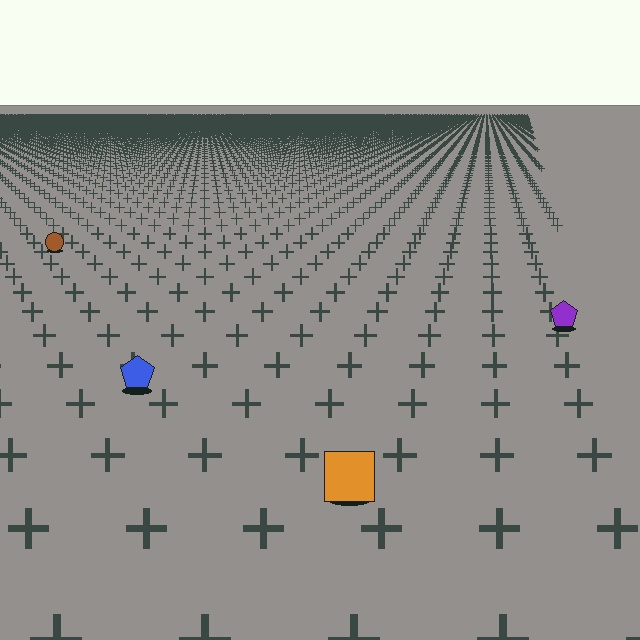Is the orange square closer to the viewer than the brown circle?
Yes. The orange square is closer — you can tell from the texture gradient: the ground texture is coarser near it.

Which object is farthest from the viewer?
The brown circle is farthest from the viewer. It appears smaller and the ground texture around it is denser.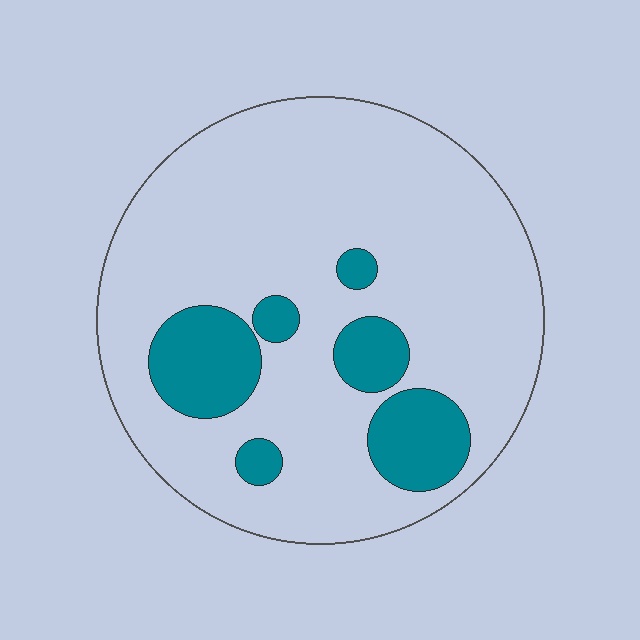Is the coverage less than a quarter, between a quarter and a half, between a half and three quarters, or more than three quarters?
Less than a quarter.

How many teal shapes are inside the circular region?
6.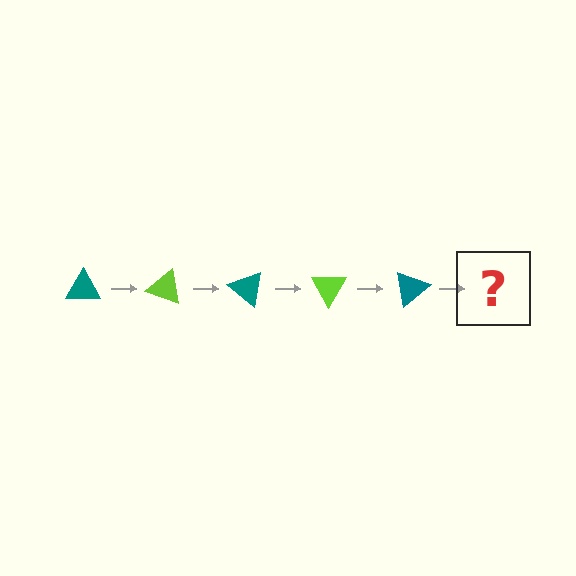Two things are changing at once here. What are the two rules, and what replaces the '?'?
The two rules are that it rotates 20 degrees each step and the color cycles through teal and lime. The '?' should be a lime triangle, rotated 100 degrees from the start.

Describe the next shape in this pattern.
It should be a lime triangle, rotated 100 degrees from the start.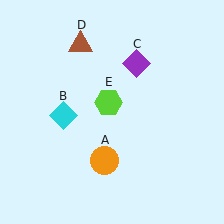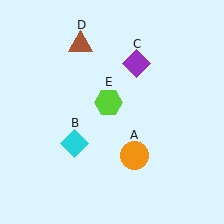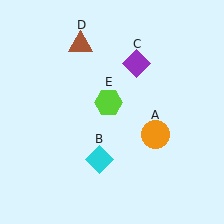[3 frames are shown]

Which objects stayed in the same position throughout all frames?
Purple diamond (object C) and brown triangle (object D) and lime hexagon (object E) remained stationary.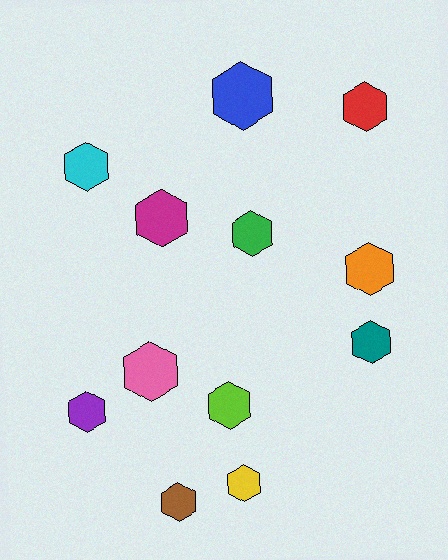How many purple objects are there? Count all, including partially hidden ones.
There is 1 purple object.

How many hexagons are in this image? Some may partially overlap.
There are 12 hexagons.